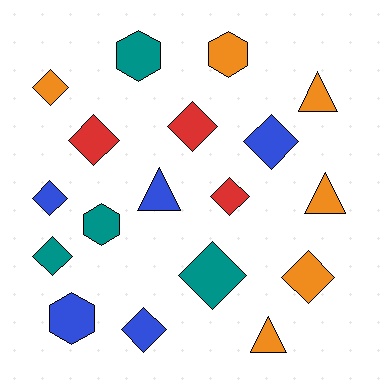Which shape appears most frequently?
Diamond, with 10 objects.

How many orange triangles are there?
There are 3 orange triangles.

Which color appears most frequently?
Orange, with 6 objects.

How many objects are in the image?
There are 18 objects.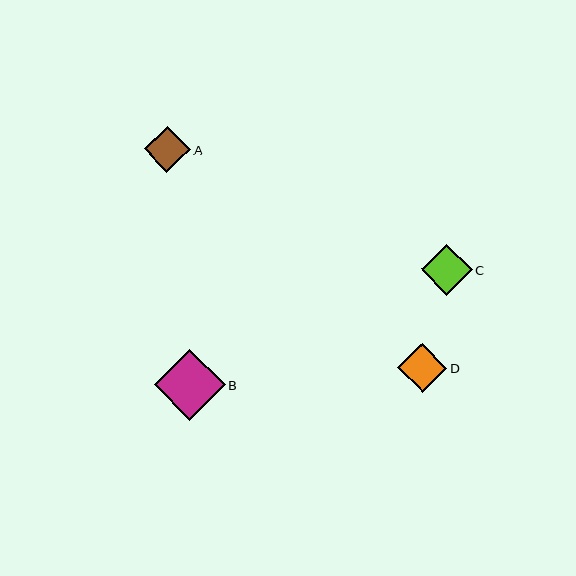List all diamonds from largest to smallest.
From largest to smallest: B, C, D, A.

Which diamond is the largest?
Diamond B is the largest with a size of approximately 71 pixels.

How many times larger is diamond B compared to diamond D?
Diamond B is approximately 1.4 times the size of diamond D.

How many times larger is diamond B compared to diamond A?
Diamond B is approximately 1.5 times the size of diamond A.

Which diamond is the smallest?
Diamond A is the smallest with a size of approximately 46 pixels.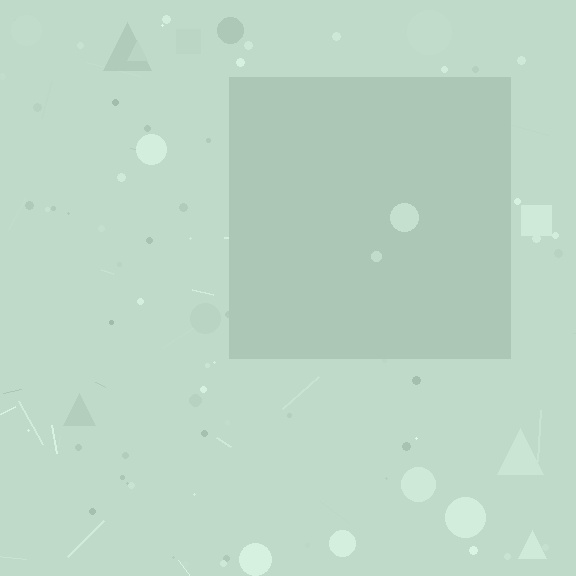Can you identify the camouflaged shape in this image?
The camouflaged shape is a square.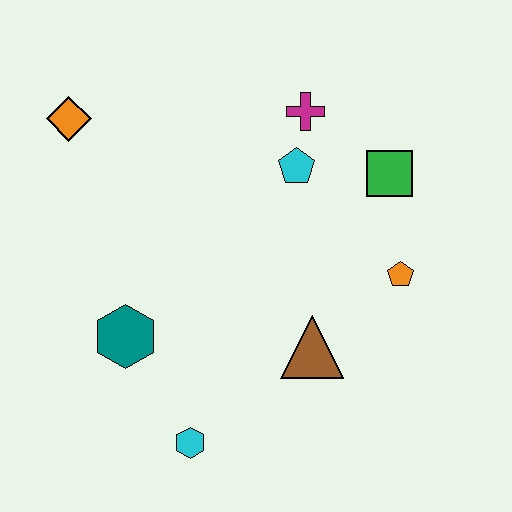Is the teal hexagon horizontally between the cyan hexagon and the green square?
No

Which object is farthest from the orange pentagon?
The orange diamond is farthest from the orange pentagon.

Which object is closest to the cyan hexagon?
The teal hexagon is closest to the cyan hexagon.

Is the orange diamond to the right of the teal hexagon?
No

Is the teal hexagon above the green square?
No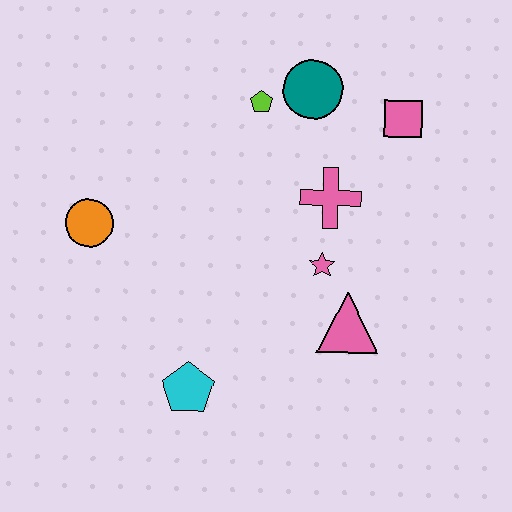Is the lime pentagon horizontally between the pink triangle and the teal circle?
No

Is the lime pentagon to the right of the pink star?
No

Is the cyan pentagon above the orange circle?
No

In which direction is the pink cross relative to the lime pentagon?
The pink cross is below the lime pentagon.